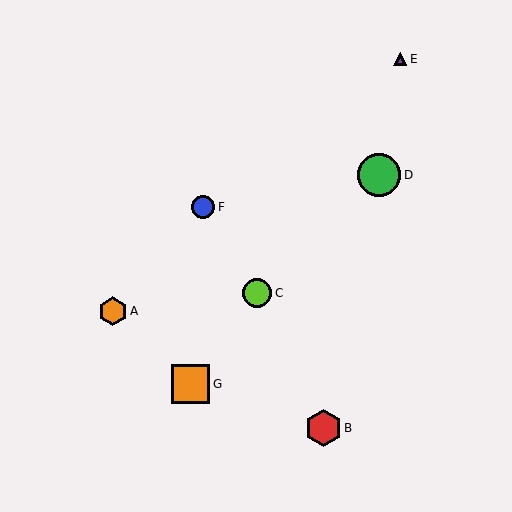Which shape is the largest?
The green circle (labeled D) is the largest.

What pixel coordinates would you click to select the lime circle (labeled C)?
Click at (257, 293) to select the lime circle C.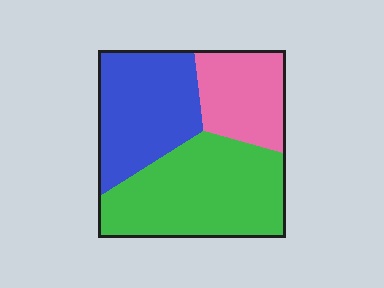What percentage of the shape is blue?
Blue covers about 35% of the shape.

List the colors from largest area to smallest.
From largest to smallest: green, blue, pink.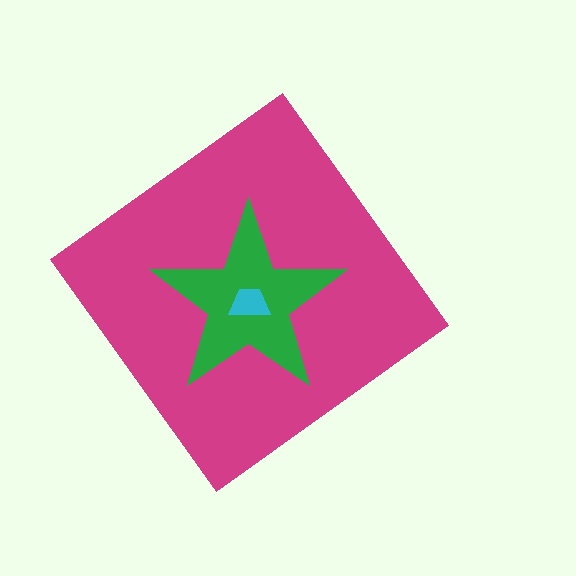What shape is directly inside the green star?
The cyan trapezoid.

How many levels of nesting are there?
3.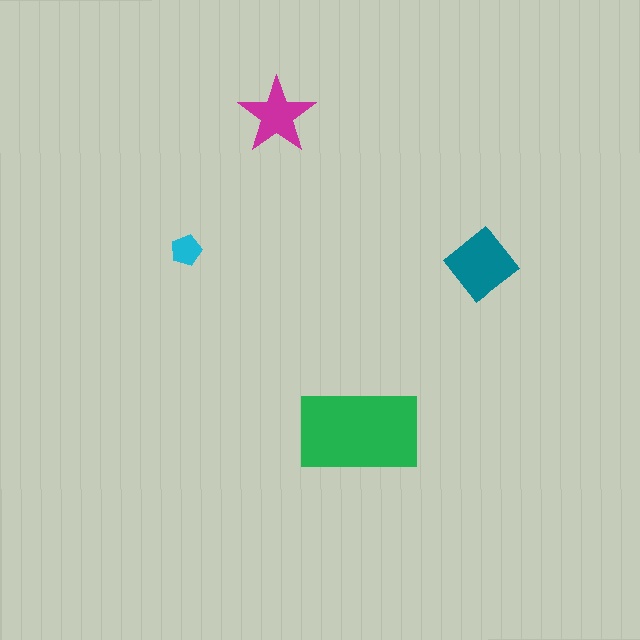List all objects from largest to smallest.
The green rectangle, the teal diamond, the magenta star, the cyan pentagon.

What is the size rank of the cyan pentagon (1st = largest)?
4th.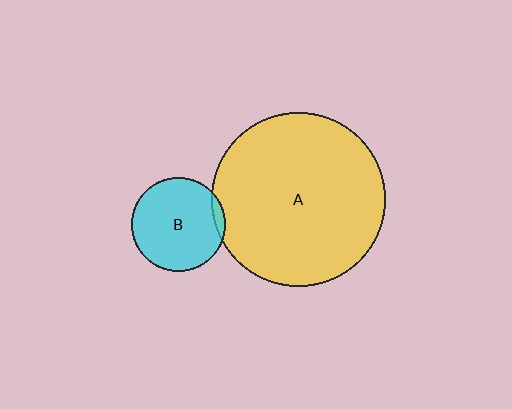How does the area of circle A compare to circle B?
Approximately 3.4 times.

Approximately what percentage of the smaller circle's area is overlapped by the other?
Approximately 5%.